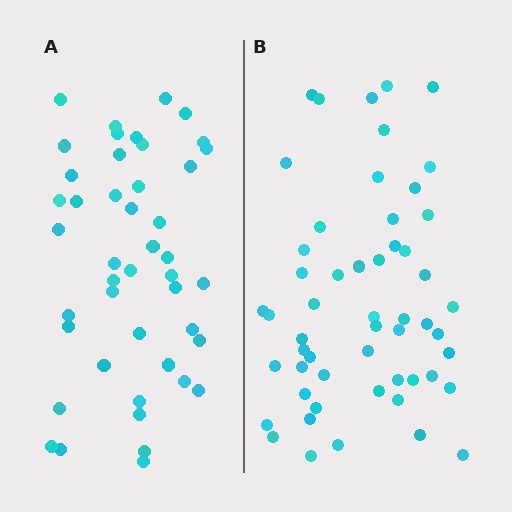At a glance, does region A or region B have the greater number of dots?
Region B (the right region) has more dots.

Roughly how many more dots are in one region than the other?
Region B has roughly 8 or so more dots than region A.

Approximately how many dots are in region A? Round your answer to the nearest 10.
About 40 dots. (The exact count is 45, which rounds to 40.)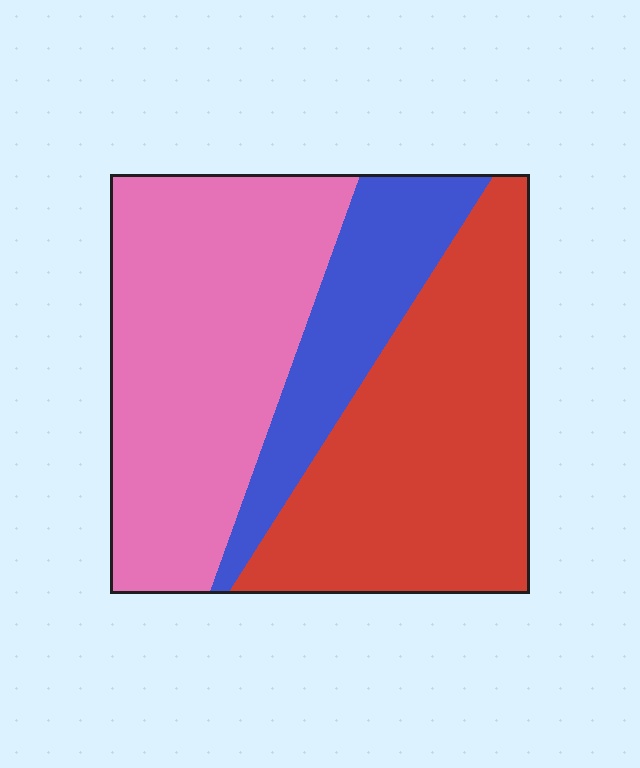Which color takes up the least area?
Blue, at roughly 20%.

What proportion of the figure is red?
Red takes up about two fifths (2/5) of the figure.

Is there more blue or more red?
Red.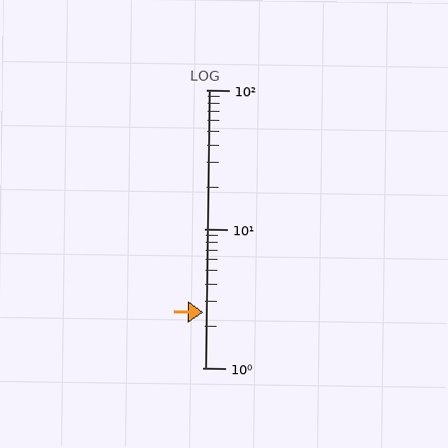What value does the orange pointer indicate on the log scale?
The pointer indicates approximately 2.5.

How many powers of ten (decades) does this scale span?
The scale spans 2 decades, from 1 to 100.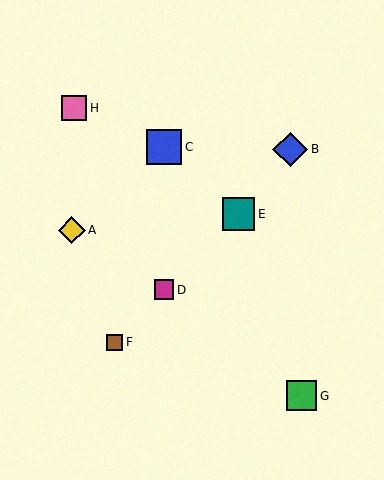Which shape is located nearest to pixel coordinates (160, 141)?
The blue square (labeled C) at (164, 147) is nearest to that location.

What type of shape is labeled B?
Shape B is a blue diamond.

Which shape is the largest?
The blue square (labeled C) is the largest.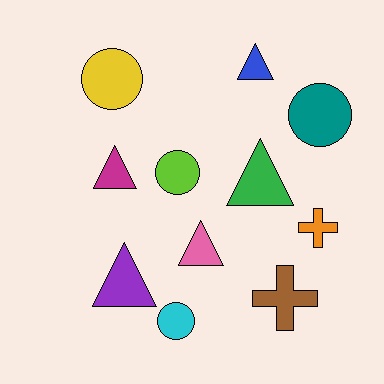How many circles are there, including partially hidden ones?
There are 4 circles.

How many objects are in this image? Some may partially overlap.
There are 11 objects.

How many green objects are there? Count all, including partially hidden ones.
There is 1 green object.